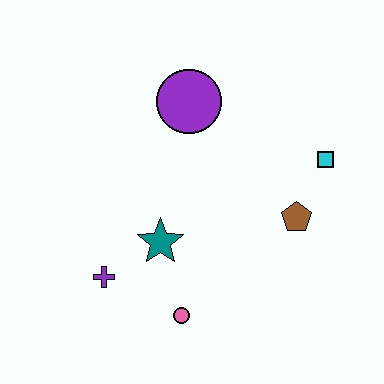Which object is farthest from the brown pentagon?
The purple cross is farthest from the brown pentagon.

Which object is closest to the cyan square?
The brown pentagon is closest to the cyan square.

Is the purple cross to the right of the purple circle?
No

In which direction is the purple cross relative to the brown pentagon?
The purple cross is to the left of the brown pentagon.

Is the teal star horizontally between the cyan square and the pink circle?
No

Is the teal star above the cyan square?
No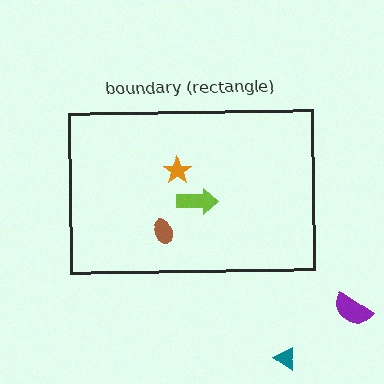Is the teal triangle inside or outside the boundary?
Outside.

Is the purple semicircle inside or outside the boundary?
Outside.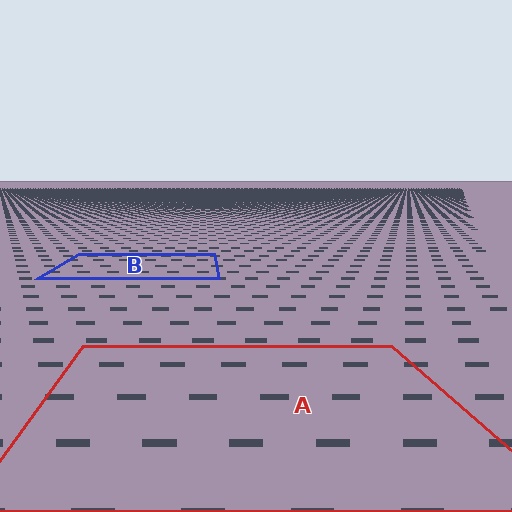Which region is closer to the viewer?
Region A is closer. The texture elements there are larger and more spread out.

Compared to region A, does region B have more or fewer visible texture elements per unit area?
Region B has more texture elements per unit area — they are packed more densely because it is farther away.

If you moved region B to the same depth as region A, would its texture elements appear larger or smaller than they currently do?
They would appear larger. At a closer depth, the same texture elements are projected at a bigger on-screen size.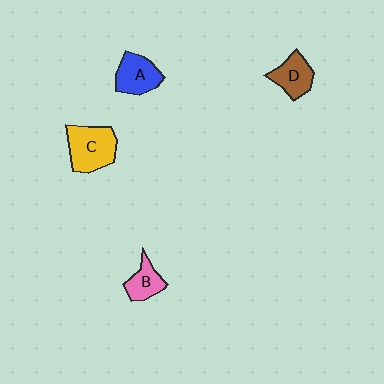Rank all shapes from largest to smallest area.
From largest to smallest: C (yellow), A (blue), D (brown), B (pink).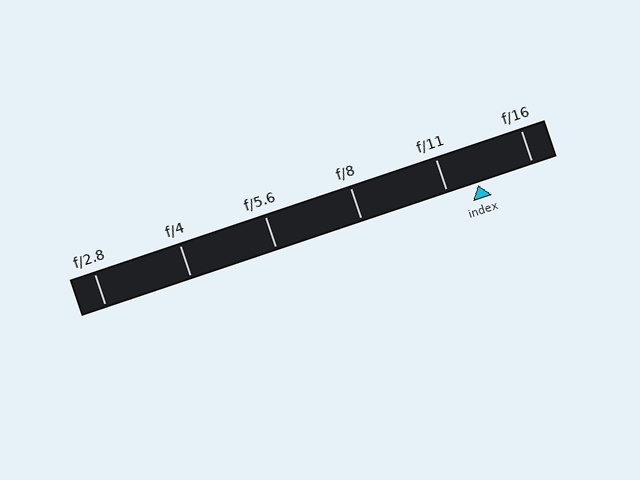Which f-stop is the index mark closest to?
The index mark is closest to f/11.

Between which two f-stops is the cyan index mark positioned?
The index mark is between f/11 and f/16.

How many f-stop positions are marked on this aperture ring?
There are 6 f-stop positions marked.